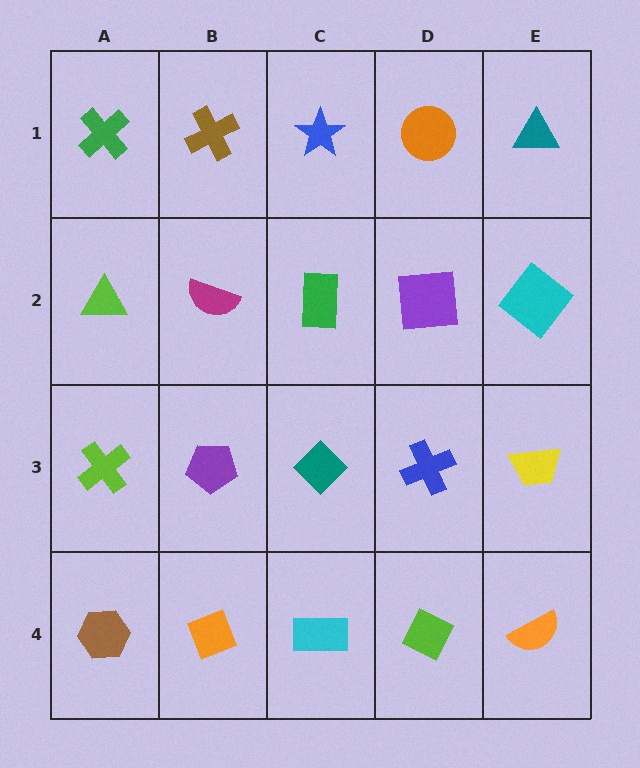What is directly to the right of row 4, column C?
A lime diamond.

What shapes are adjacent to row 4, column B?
A purple pentagon (row 3, column B), a brown hexagon (row 4, column A), a cyan rectangle (row 4, column C).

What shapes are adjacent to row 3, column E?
A cyan diamond (row 2, column E), an orange semicircle (row 4, column E), a blue cross (row 3, column D).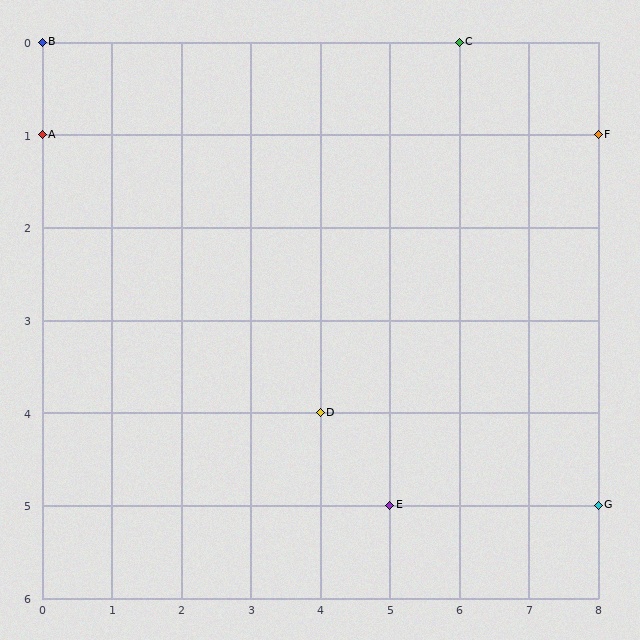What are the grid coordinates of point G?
Point G is at grid coordinates (8, 5).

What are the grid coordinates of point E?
Point E is at grid coordinates (5, 5).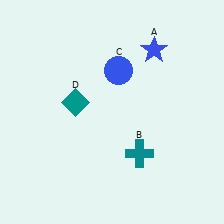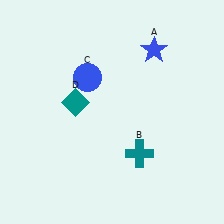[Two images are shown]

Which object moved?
The blue circle (C) moved left.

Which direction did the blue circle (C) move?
The blue circle (C) moved left.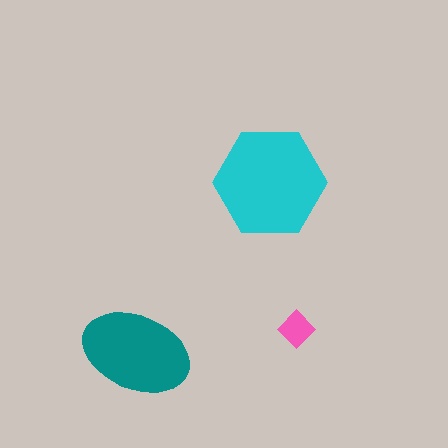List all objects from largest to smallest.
The cyan hexagon, the teal ellipse, the pink diamond.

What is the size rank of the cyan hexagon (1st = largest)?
1st.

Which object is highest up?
The cyan hexagon is topmost.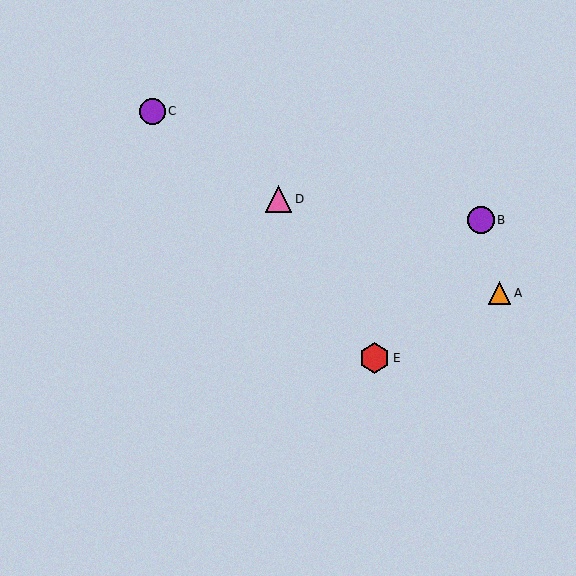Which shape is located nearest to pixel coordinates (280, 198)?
The pink triangle (labeled D) at (279, 199) is nearest to that location.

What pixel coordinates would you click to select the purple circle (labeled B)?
Click at (481, 220) to select the purple circle B.